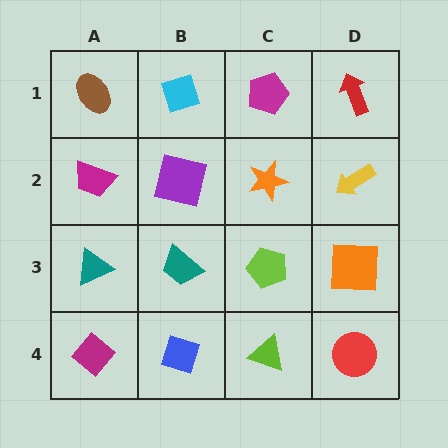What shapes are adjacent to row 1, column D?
A yellow arrow (row 2, column D), a magenta pentagon (row 1, column C).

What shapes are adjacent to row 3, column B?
A purple square (row 2, column B), a blue diamond (row 4, column B), a teal triangle (row 3, column A), a lime pentagon (row 3, column C).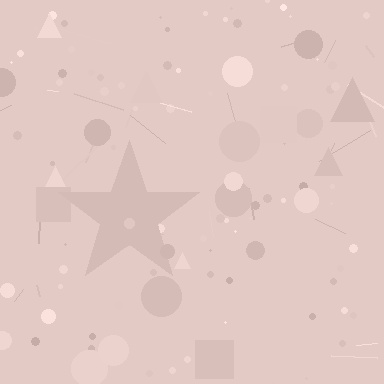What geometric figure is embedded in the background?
A star is embedded in the background.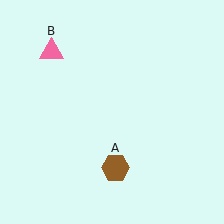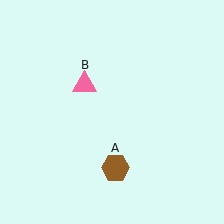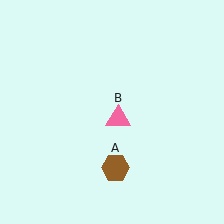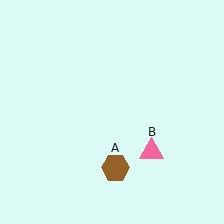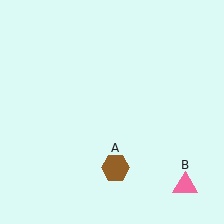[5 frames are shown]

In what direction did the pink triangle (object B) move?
The pink triangle (object B) moved down and to the right.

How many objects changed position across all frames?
1 object changed position: pink triangle (object B).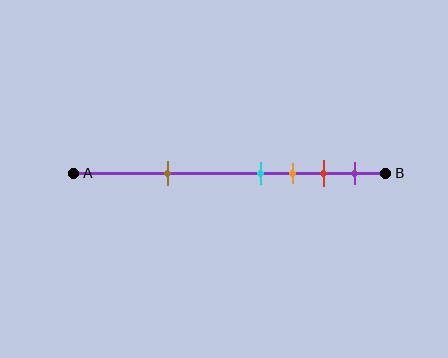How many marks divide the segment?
There are 5 marks dividing the segment.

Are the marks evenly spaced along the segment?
No, the marks are not evenly spaced.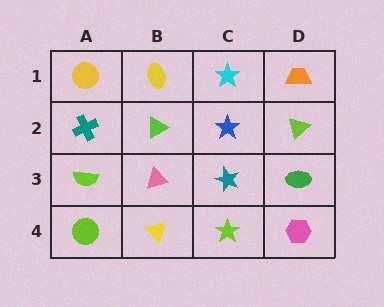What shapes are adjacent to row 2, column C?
A cyan star (row 1, column C), a teal star (row 3, column C), a lime triangle (row 2, column B), a lime triangle (row 2, column D).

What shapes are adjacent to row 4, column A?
A lime semicircle (row 3, column A), a yellow triangle (row 4, column B).